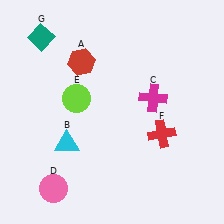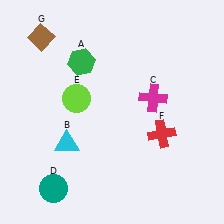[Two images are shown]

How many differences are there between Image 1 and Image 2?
There are 3 differences between the two images.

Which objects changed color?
A changed from red to green. D changed from pink to teal. G changed from teal to brown.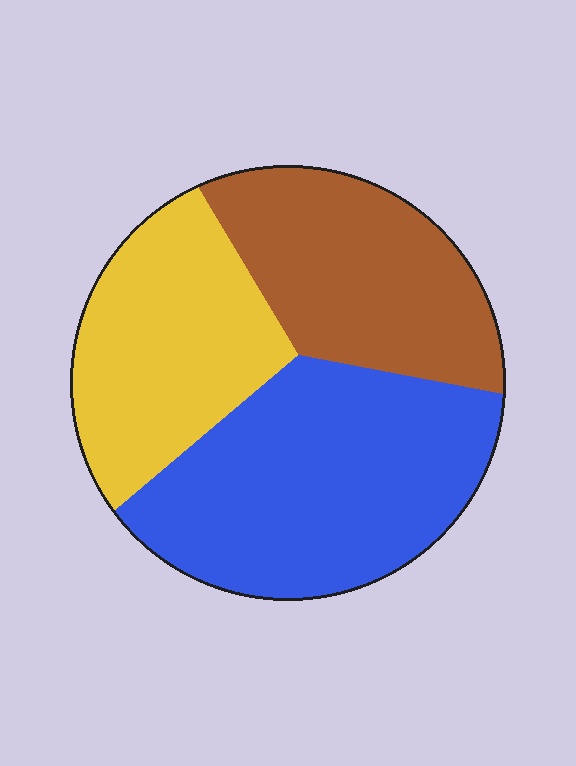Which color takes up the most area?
Blue, at roughly 40%.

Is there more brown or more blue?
Blue.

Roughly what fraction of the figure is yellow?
Yellow covers around 30% of the figure.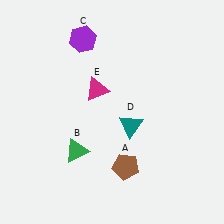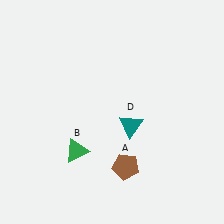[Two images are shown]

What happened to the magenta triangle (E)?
The magenta triangle (E) was removed in Image 2. It was in the top-left area of Image 1.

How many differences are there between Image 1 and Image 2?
There are 2 differences between the two images.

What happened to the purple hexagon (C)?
The purple hexagon (C) was removed in Image 2. It was in the top-left area of Image 1.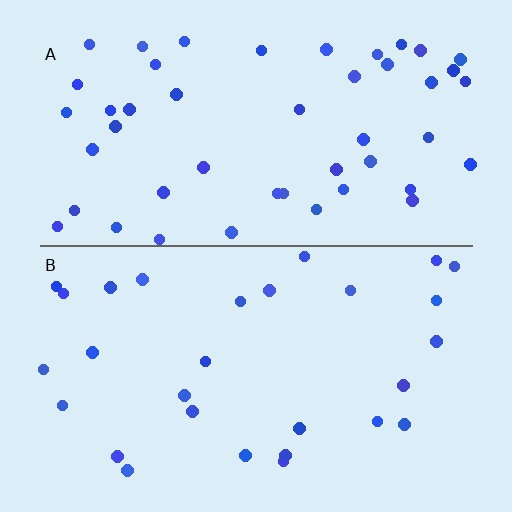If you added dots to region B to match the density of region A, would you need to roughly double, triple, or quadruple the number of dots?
Approximately double.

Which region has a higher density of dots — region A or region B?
A (the top).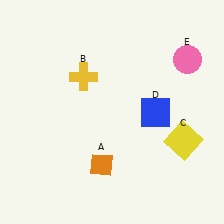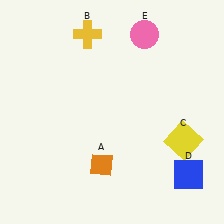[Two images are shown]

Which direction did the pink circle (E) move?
The pink circle (E) moved left.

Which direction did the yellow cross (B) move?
The yellow cross (B) moved up.